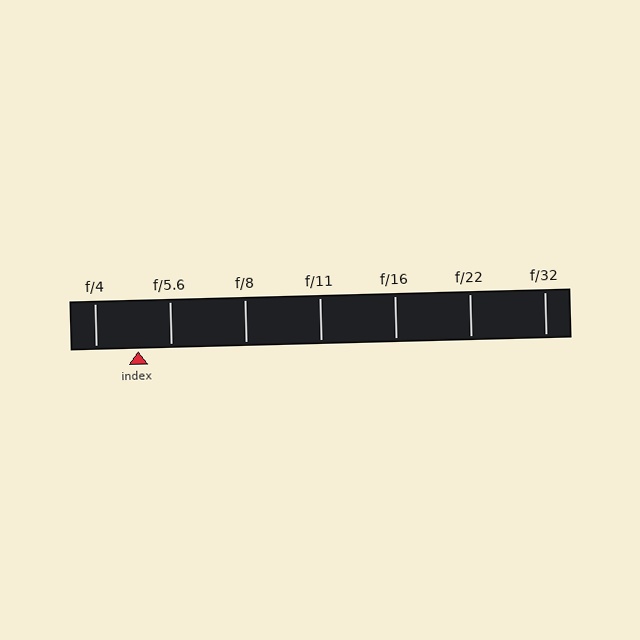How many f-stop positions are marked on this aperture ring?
There are 7 f-stop positions marked.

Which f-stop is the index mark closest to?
The index mark is closest to f/5.6.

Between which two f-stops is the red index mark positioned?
The index mark is between f/4 and f/5.6.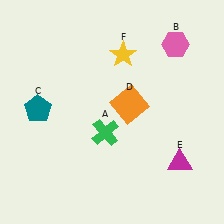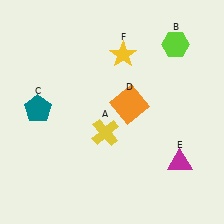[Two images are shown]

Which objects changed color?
A changed from green to yellow. B changed from pink to lime.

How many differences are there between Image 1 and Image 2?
There are 2 differences between the two images.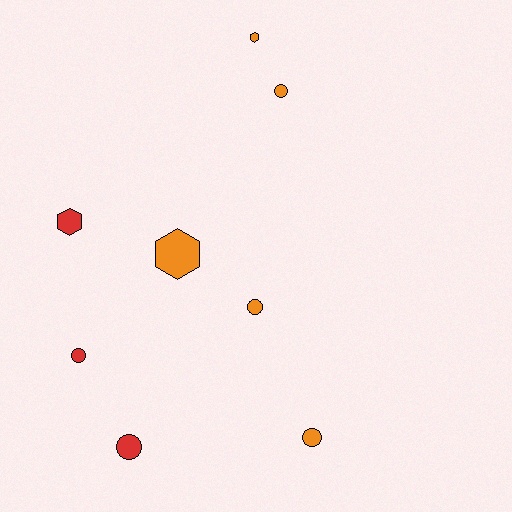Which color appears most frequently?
Orange, with 5 objects.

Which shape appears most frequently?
Circle, with 5 objects.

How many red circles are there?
There are 2 red circles.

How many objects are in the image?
There are 8 objects.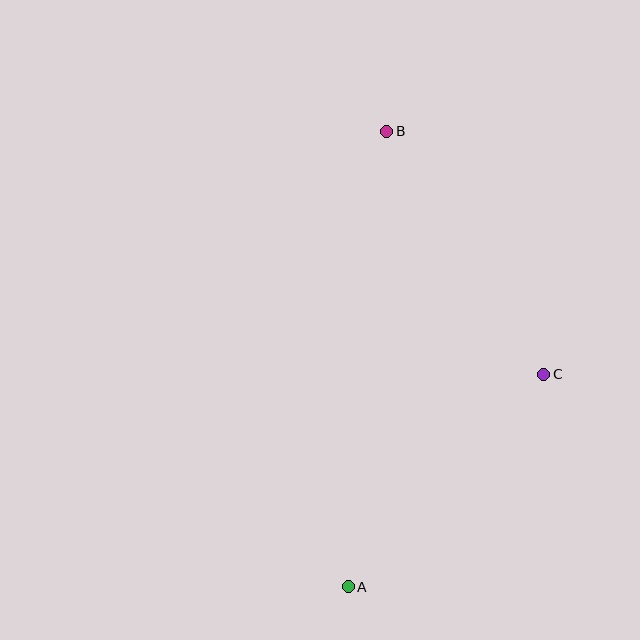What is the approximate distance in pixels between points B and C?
The distance between B and C is approximately 290 pixels.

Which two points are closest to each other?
Points A and C are closest to each other.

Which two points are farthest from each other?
Points A and B are farthest from each other.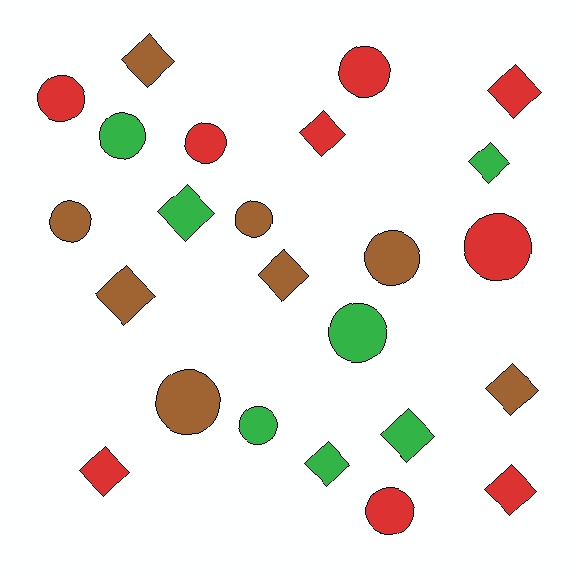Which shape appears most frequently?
Circle, with 12 objects.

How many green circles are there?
There are 3 green circles.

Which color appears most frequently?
Red, with 9 objects.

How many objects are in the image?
There are 24 objects.